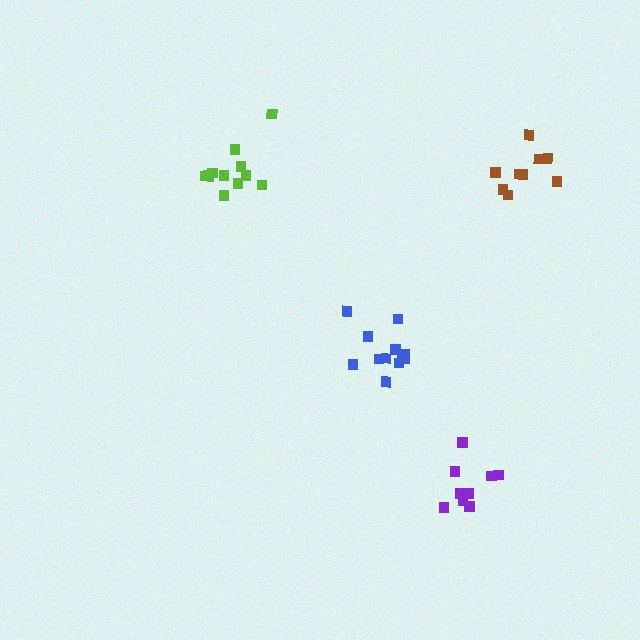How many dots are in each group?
Group 1: 9 dots, Group 2: 9 dots, Group 3: 12 dots, Group 4: 11 dots (41 total).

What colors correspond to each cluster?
The clusters are colored: purple, brown, blue, lime.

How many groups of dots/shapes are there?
There are 4 groups.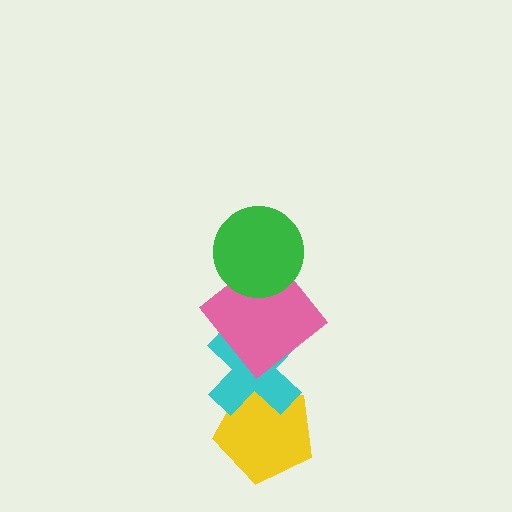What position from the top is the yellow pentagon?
The yellow pentagon is 4th from the top.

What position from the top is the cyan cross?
The cyan cross is 3rd from the top.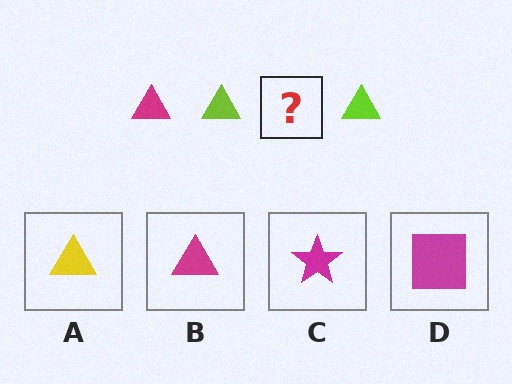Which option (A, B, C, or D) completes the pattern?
B.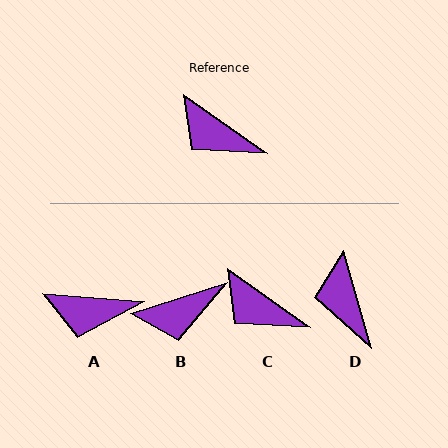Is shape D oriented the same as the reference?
No, it is off by about 39 degrees.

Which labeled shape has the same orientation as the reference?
C.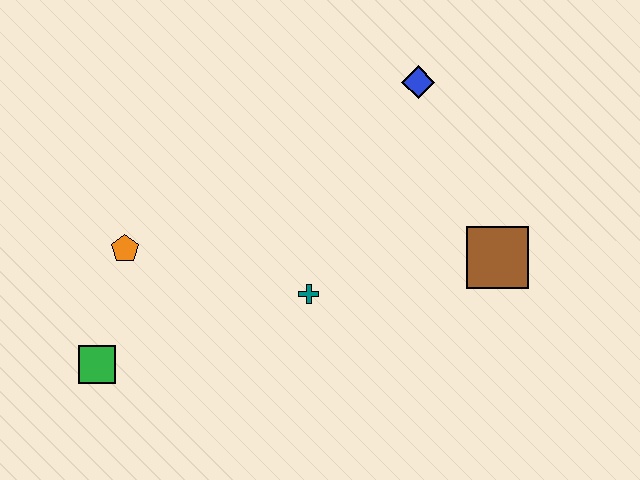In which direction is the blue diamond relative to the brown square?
The blue diamond is above the brown square.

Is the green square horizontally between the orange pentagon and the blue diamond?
No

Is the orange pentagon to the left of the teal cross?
Yes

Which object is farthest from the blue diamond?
The green square is farthest from the blue diamond.